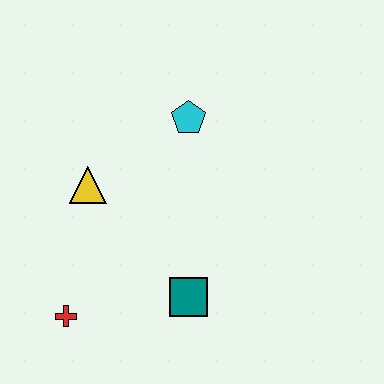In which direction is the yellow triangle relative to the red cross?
The yellow triangle is above the red cross.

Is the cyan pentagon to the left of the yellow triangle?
No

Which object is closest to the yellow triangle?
The cyan pentagon is closest to the yellow triangle.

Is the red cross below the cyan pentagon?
Yes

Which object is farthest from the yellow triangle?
The teal square is farthest from the yellow triangle.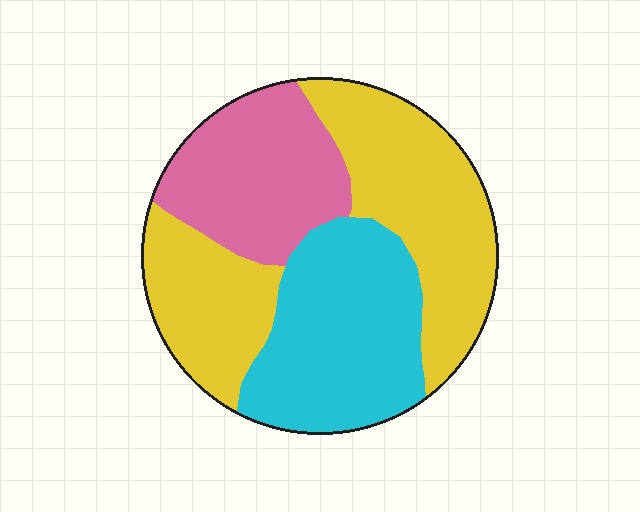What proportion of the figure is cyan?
Cyan covers about 30% of the figure.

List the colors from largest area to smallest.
From largest to smallest: yellow, cyan, pink.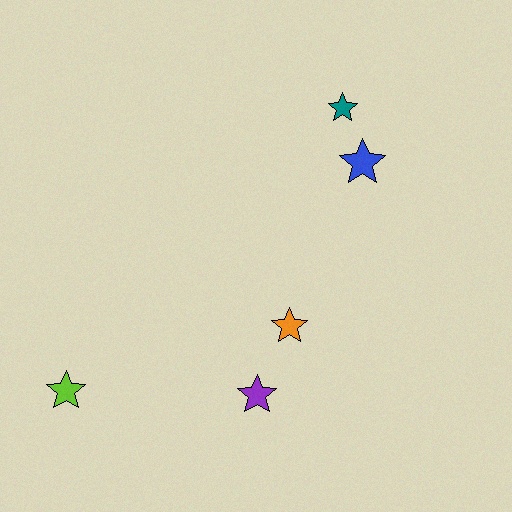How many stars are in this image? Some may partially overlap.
There are 5 stars.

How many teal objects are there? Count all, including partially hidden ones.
There is 1 teal object.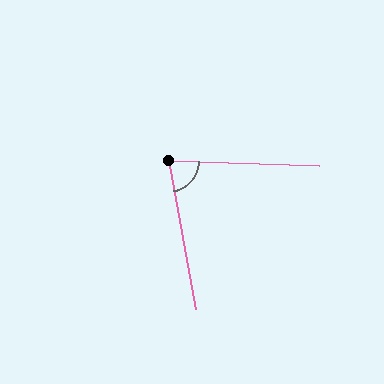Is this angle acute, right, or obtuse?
It is acute.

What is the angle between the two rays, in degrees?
Approximately 78 degrees.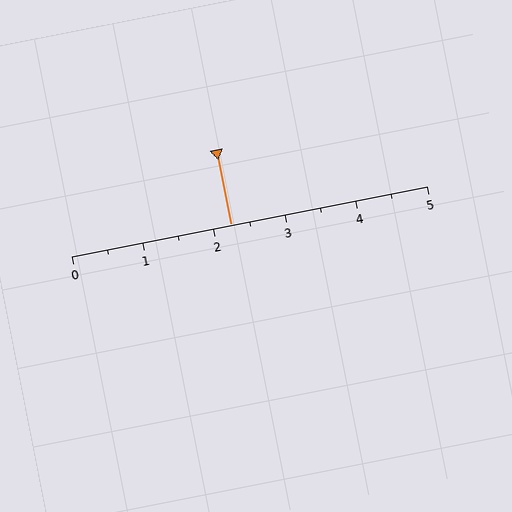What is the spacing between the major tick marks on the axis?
The major ticks are spaced 1 apart.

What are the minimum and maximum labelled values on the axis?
The axis runs from 0 to 5.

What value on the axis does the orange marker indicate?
The marker indicates approximately 2.2.